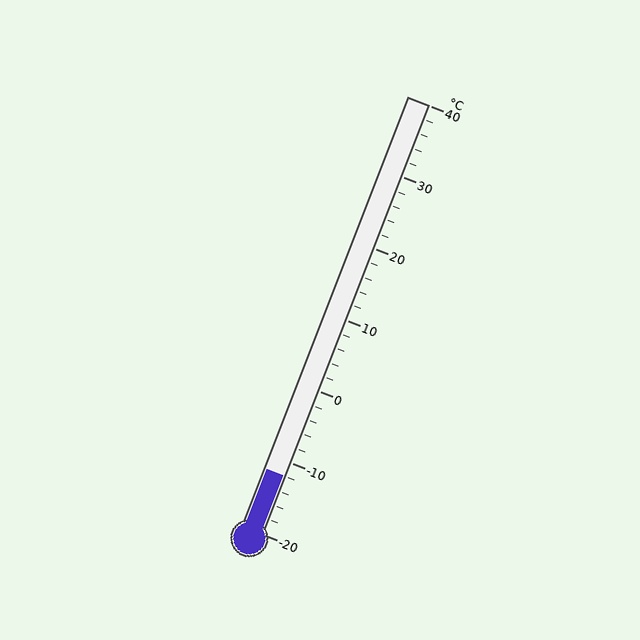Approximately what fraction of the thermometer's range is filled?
The thermometer is filled to approximately 15% of its range.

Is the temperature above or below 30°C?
The temperature is below 30°C.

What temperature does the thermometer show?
The thermometer shows approximately -12°C.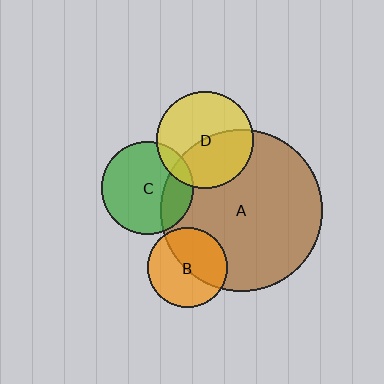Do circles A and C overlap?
Yes.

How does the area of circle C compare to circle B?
Approximately 1.3 times.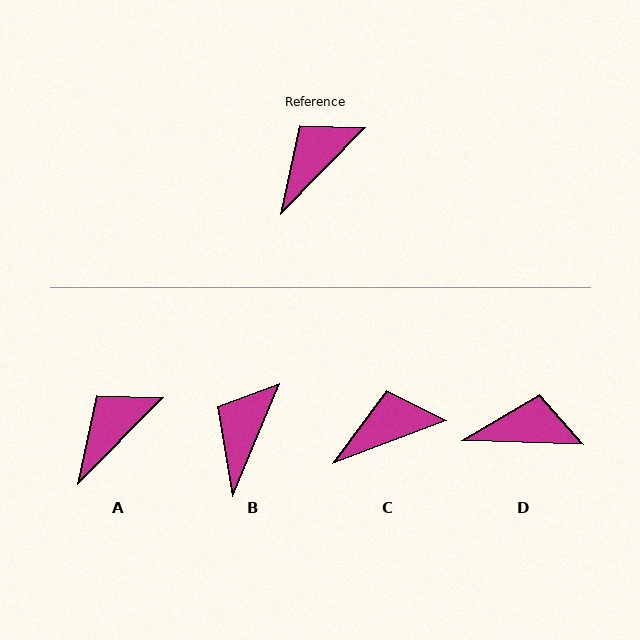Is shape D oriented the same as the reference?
No, it is off by about 47 degrees.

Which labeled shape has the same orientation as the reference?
A.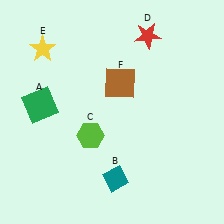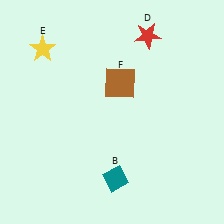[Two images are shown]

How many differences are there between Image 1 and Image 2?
There are 2 differences between the two images.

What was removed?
The lime hexagon (C), the green square (A) were removed in Image 2.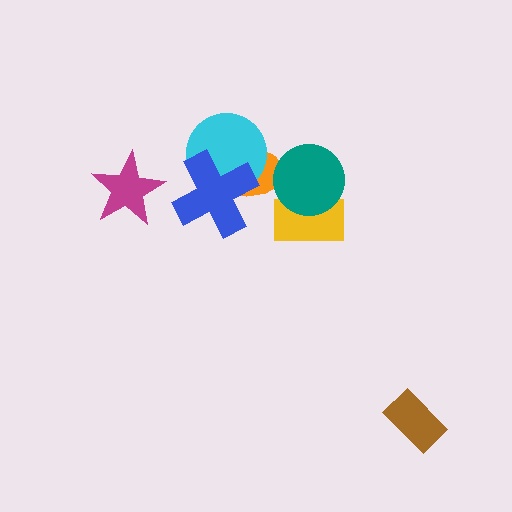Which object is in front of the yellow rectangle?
The teal circle is in front of the yellow rectangle.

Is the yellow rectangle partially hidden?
Yes, it is partially covered by another shape.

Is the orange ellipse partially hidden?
Yes, it is partially covered by another shape.